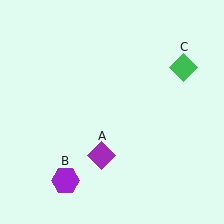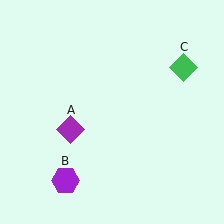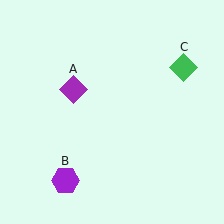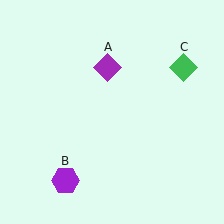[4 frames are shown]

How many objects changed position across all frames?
1 object changed position: purple diamond (object A).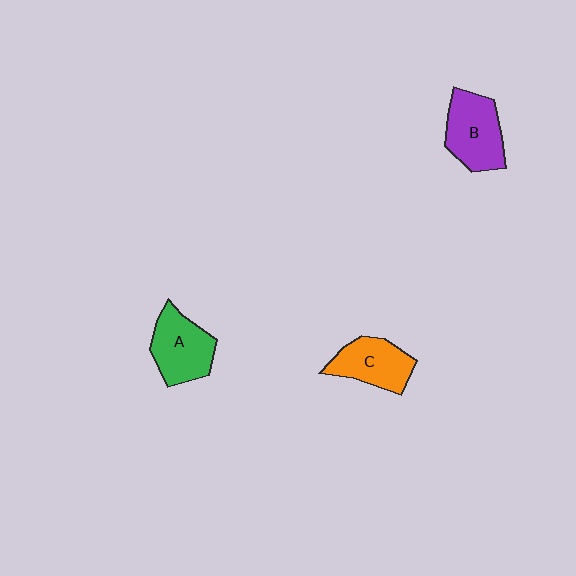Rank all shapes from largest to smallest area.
From largest to smallest: B (purple), A (green), C (orange).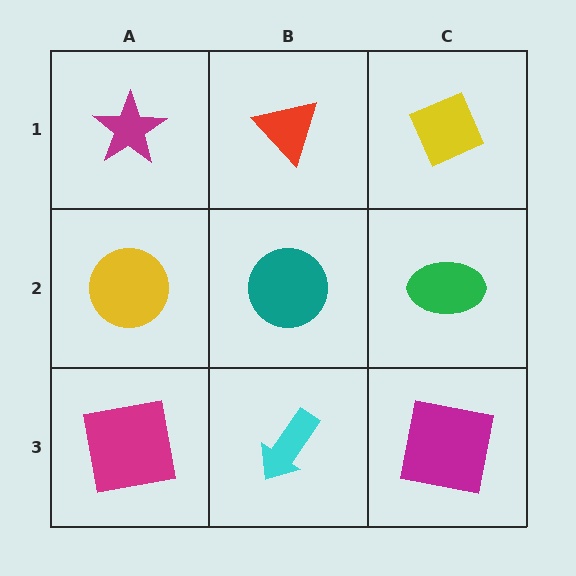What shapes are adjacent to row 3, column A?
A yellow circle (row 2, column A), a cyan arrow (row 3, column B).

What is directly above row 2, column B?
A red triangle.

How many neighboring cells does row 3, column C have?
2.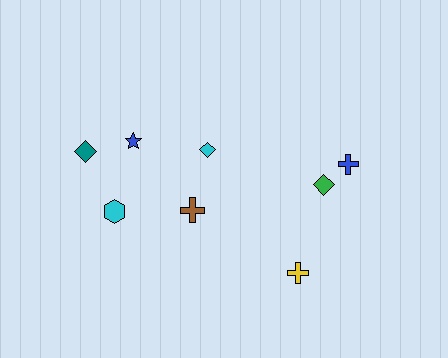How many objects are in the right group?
There are 3 objects.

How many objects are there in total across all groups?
There are 8 objects.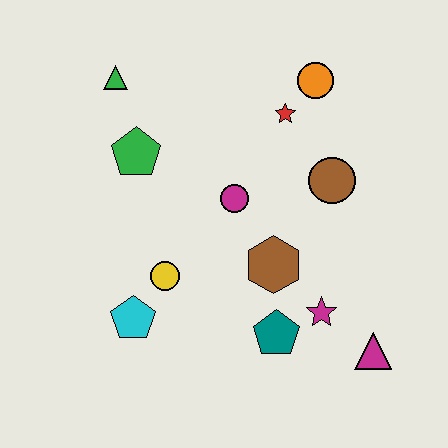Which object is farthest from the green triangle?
The magenta triangle is farthest from the green triangle.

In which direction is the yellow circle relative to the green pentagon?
The yellow circle is below the green pentagon.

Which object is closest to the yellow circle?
The cyan pentagon is closest to the yellow circle.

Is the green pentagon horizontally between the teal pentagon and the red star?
No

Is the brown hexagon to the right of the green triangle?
Yes